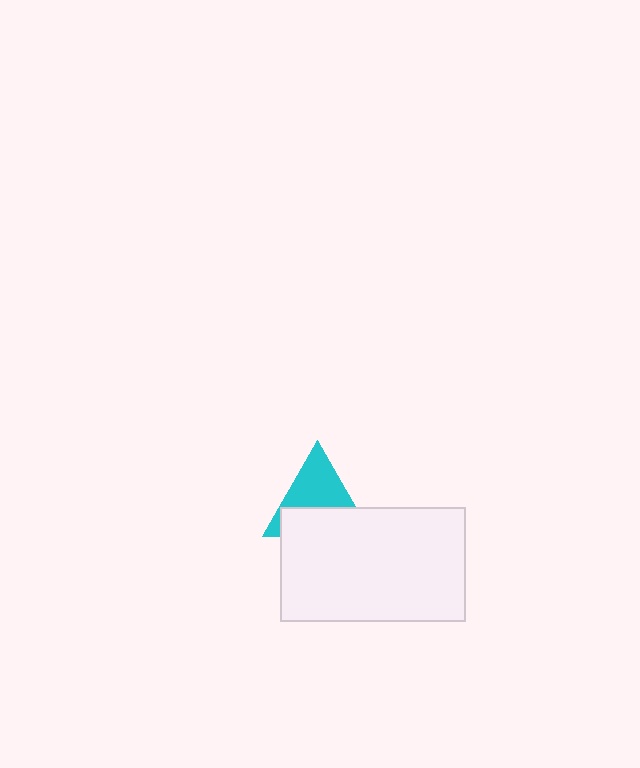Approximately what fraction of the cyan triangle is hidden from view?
Roughly 47% of the cyan triangle is hidden behind the white rectangle.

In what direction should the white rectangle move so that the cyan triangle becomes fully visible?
The white rectangle should move down. That is the shortest direction to clear the overlap and leave the cyan triangle fully visible.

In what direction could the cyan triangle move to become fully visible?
The cyan triangle could move up. That would shift it out from behind the white rectangle entirely.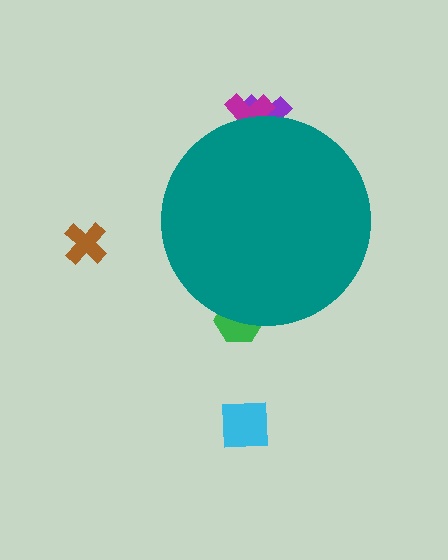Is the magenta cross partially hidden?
Yes, the magenta cross is partially hidden behind the teal circle.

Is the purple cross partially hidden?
Yes, the purple cross is partially hidden behind the teal circle.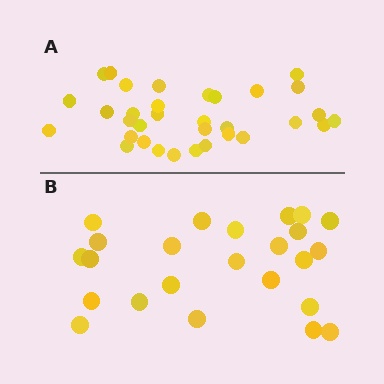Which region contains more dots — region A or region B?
Region A (the top region) has more dots.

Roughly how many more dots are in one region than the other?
Region A has roughly 8 or so more dots than region B.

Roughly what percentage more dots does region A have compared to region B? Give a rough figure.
About 40% more.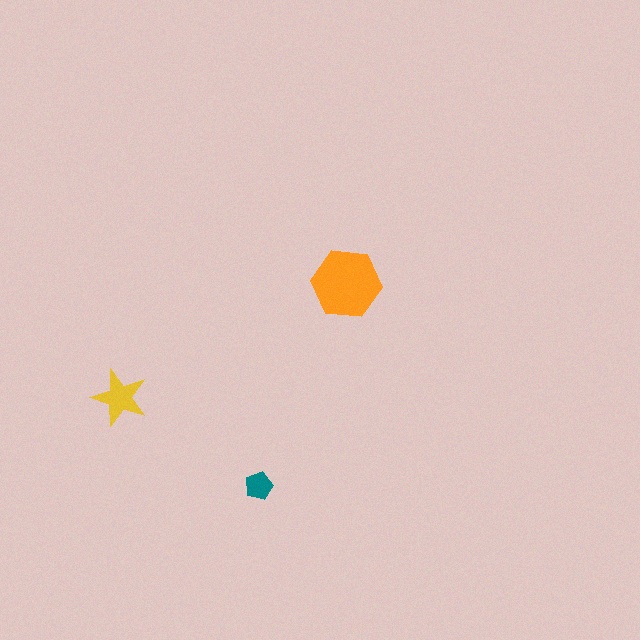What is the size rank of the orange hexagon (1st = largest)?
1st.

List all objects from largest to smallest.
The orange hexagon, the yellow star, the teal pentagon.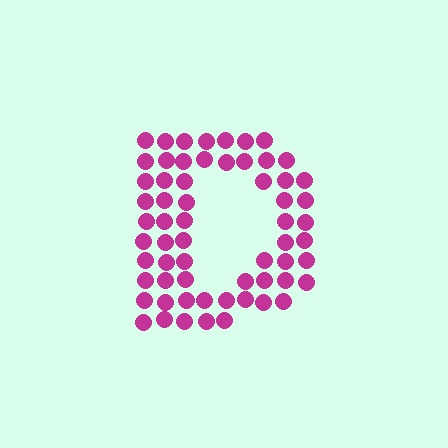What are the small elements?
The small elements are circles.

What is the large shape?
The large shape is the letter D.